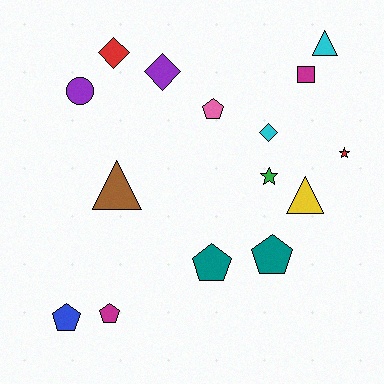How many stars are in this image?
There are 2 stars.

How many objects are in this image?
There are 15 objects.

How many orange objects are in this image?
There are no orange objects.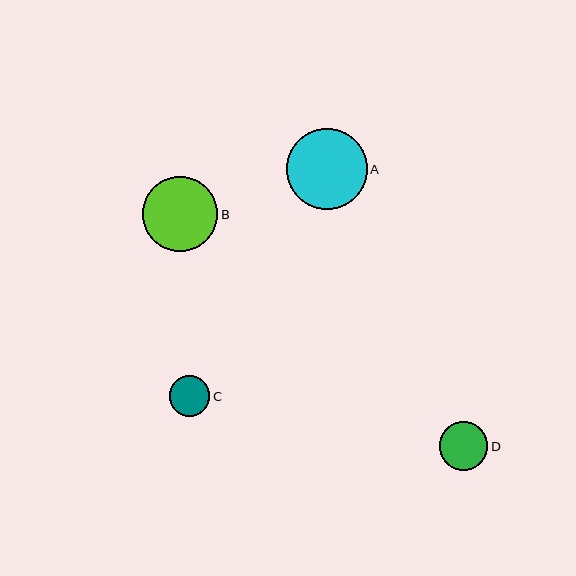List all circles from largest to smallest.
From largest to smallest: A, B, D, C.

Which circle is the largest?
Circle A is the largest with a size of approximately 81 pixels.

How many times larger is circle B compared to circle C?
Circle B is approximately 1.9 times the size of circle C.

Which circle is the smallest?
Circle C is the smallest with a size of approximately 40 pixels.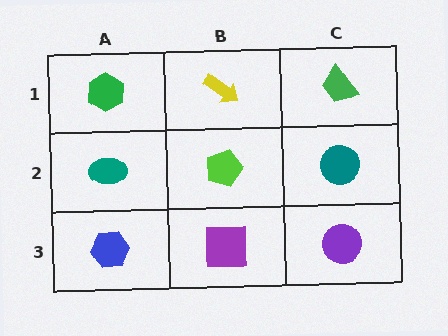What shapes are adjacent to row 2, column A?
A green hexagon (row 1, column A), a blue hexagon (row 3, column A), a lime pentagon (row 2, column B).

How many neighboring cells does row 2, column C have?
3.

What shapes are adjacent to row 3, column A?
A teal ellipse (row 2, column A), a purple square (row 3, column B).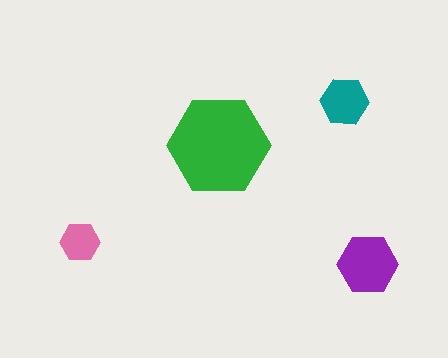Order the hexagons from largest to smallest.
the green one, the purple one, the teal one, the pink one.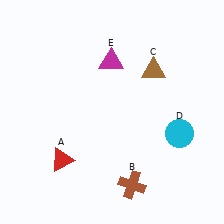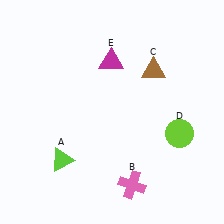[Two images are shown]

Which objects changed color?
A changed from red to lime. B changed from brown to pink. D changed from cyan to lime.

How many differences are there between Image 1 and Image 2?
There are 3 differences between the two images.